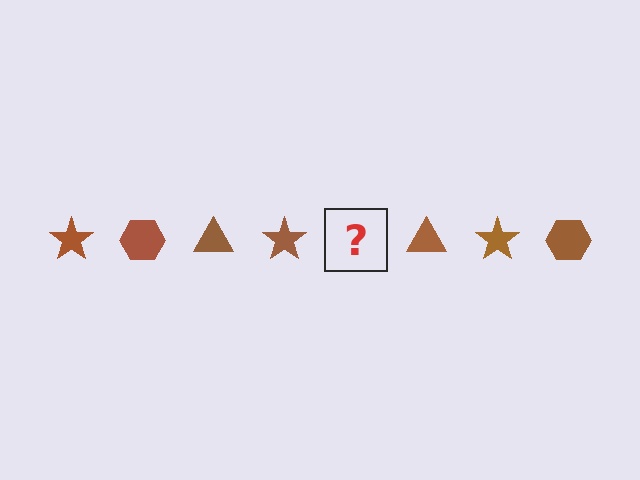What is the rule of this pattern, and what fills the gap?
The rule is that the pattern cycles through star, hexagon, triangle shapes in brown. The gap should be filled with a brown hexagon.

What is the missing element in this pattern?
The missing element is a brown hexagon.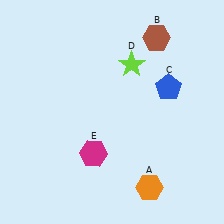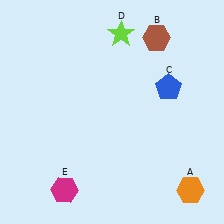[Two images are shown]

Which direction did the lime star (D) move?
The lime star (D) moved up.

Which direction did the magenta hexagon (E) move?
The magenta hexagon (E) moved down.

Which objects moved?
The objects that moved are: the orange hexagon (A), the lime star (D), the magenta hexagon (E).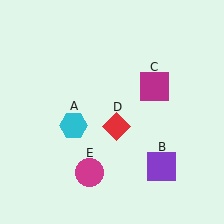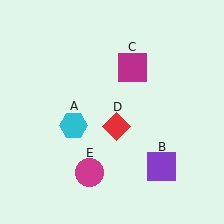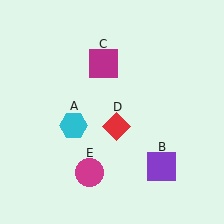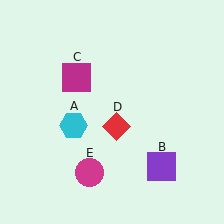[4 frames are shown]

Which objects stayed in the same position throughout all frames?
Cyan hexagon (object A) and purple square (object B) and red diamond (object D) and magenta circle (object E) remained stationary.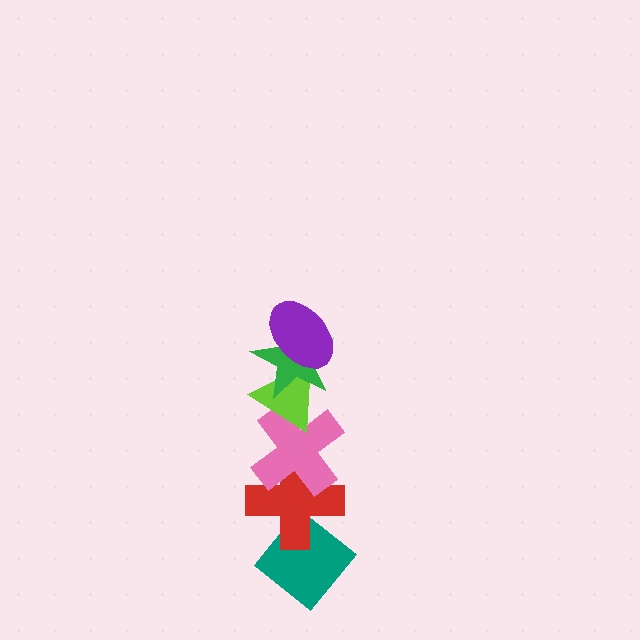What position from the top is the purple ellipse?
The purple ellipse is 1st from the top.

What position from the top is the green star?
The green star is 2nd from the top.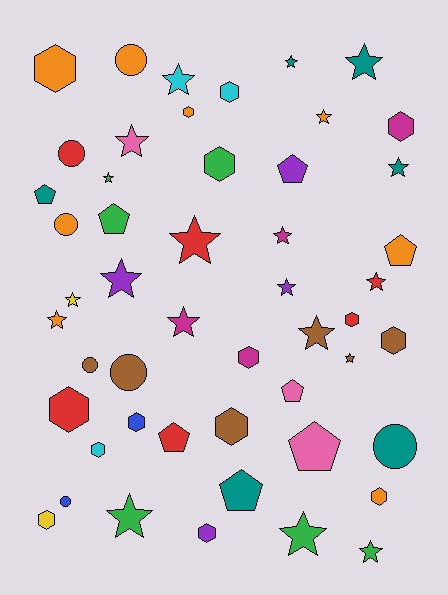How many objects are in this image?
There are 50 objects.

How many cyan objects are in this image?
There are 3 cyan objects.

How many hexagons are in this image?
There are 15 hexagons.